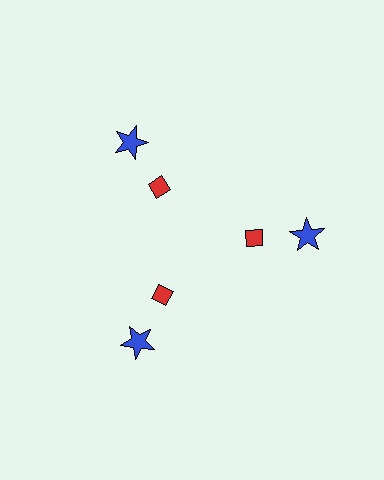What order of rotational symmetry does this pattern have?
This pattern has 3-fold rotational symmetry.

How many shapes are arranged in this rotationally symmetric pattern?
There are 6 shapes, arranged in 3 groups of 2.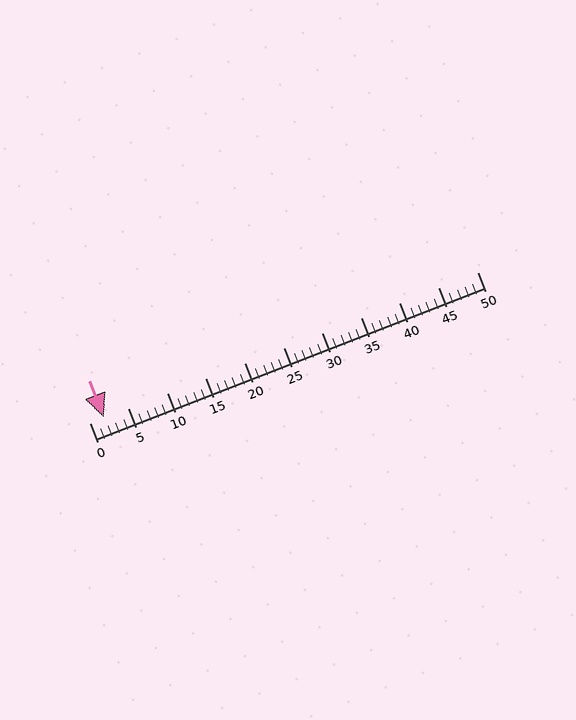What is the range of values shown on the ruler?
The ruler shows values from 0 to 50.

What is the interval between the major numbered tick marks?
The major tick marks are spaced 5 units apart.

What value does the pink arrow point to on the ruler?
The pink arrow points to approximately 2.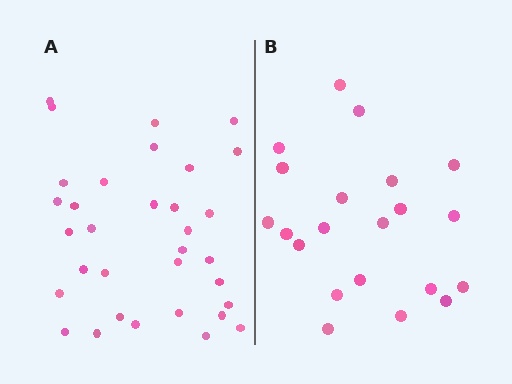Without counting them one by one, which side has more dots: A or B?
Region A (the left region) has more dots.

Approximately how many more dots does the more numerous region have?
Region A has roughly 12 or so more dots than region B.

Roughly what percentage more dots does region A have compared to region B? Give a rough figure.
About 55% more.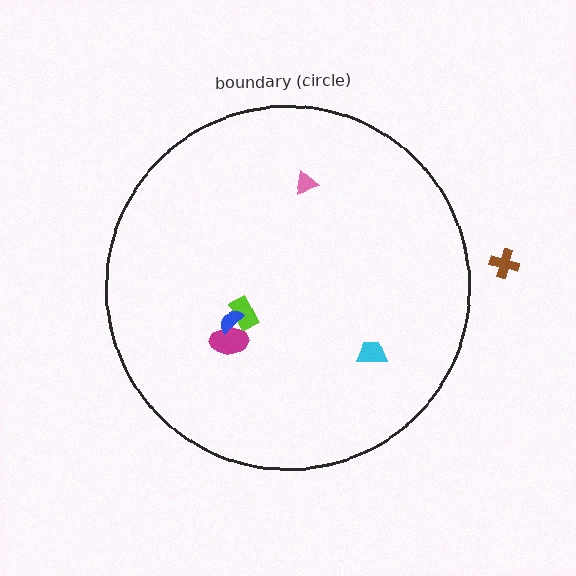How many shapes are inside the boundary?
5 inside, 1 outside.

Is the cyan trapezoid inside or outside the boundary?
Inside.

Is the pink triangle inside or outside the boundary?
Inside.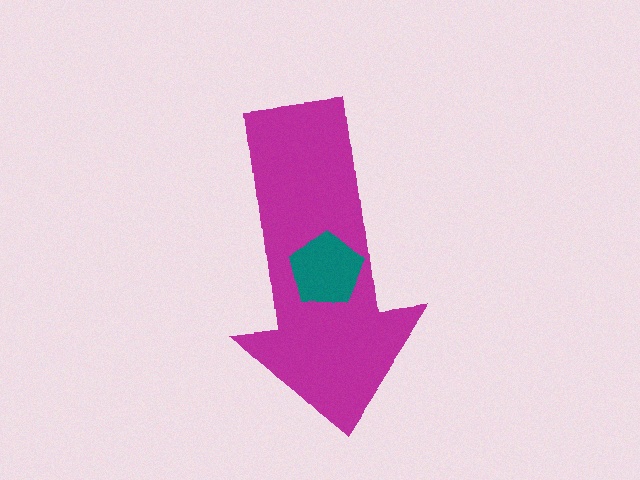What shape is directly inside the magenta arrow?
The teal pentagon.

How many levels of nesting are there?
2.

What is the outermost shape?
The magenta arrow.